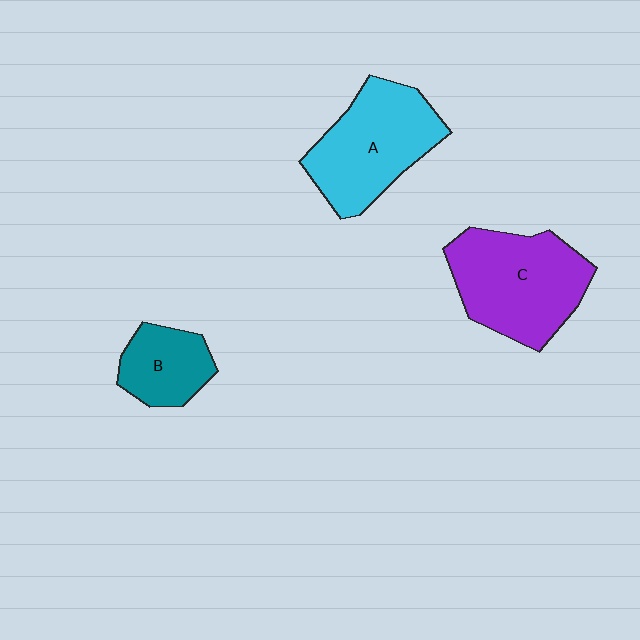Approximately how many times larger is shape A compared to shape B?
Approximately 1.9 times.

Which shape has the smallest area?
Shape B (teal).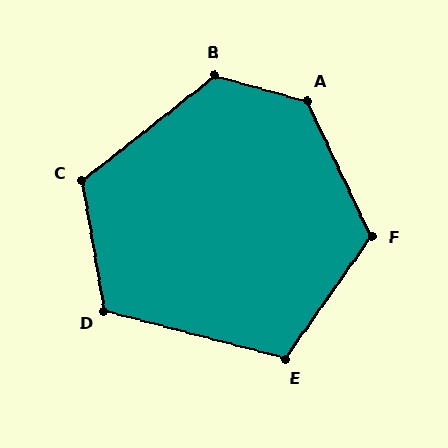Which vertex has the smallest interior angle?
E, at approximately 110 degrees.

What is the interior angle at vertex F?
Approximately 119 degrees (obtuse).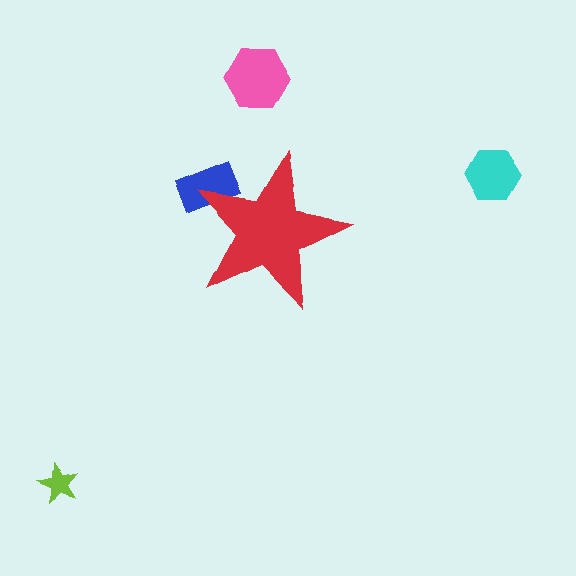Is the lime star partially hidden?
No, the lime star is fully visible.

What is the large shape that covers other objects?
A red star.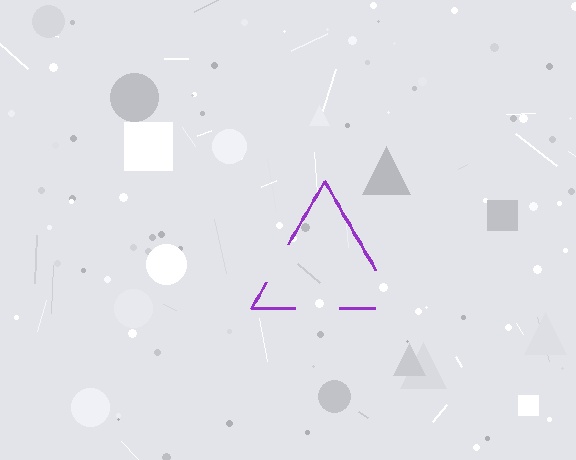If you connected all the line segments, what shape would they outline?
They would outline a triangle.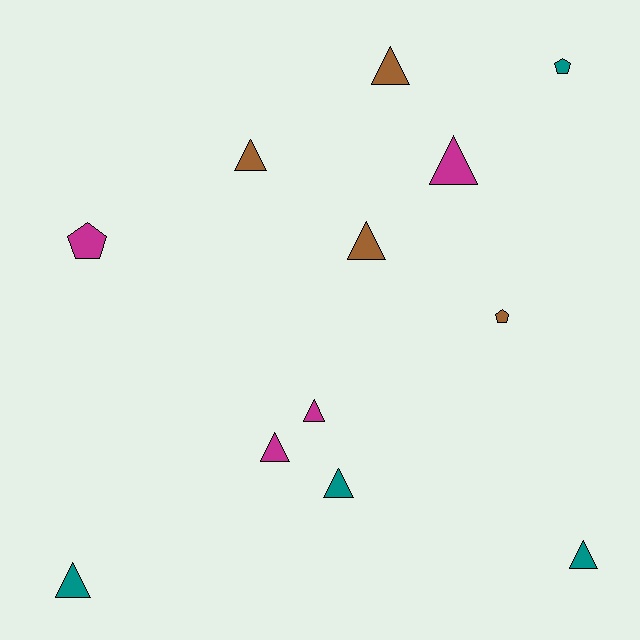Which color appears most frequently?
Teal, with 4 objects.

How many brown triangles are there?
There are 3 brown triangles.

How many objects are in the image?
There are 12 objects.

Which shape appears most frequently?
Triangle, with 9 objects.